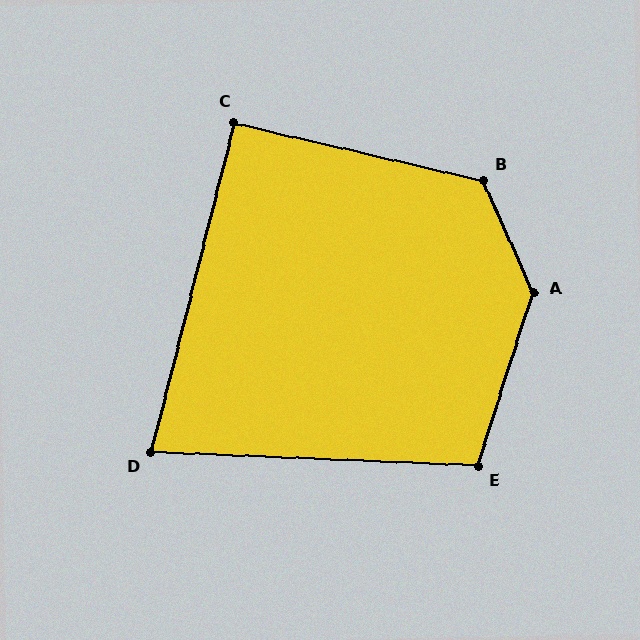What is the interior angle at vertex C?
Approximately 91 degrees (approximately right).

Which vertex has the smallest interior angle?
D, at approximately 78 degrees.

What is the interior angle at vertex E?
Approximately 105 degrees (obtuse).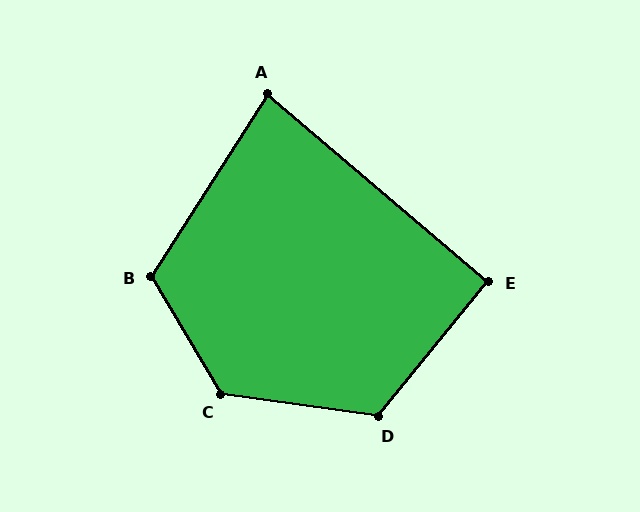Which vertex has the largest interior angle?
C, at approximately 128 degrees.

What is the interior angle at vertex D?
Approximately 121 degrees (obtuse).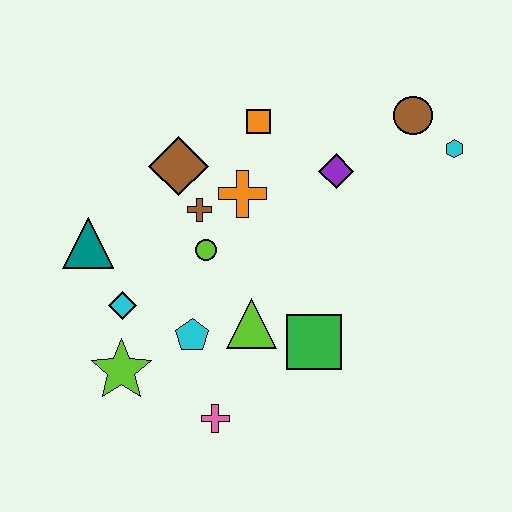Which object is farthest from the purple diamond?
The lime star is farthest from the purple diamond.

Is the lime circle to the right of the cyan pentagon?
Yes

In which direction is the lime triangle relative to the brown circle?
The lime triangle is below the brown circle.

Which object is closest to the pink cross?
The cyan pentagon is closest to the pink cross.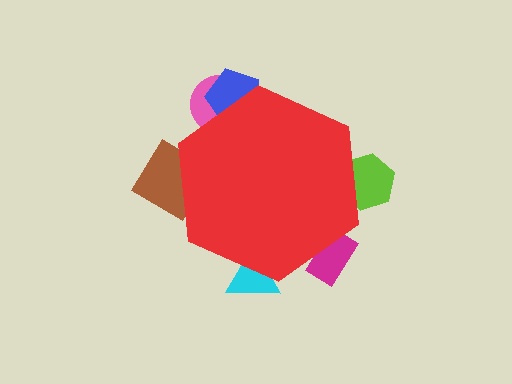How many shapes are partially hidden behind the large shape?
6 shapes are partially hidden.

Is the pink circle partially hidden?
Yes, the pink circle is partially hidden behind the red hexagon.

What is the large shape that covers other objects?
A red hexagon.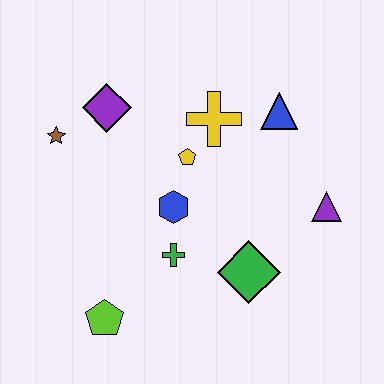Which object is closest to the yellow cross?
The yellow pentagon is closest to the yellow cross.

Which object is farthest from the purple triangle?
The brown star is farthest from the purple triangle.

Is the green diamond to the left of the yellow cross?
No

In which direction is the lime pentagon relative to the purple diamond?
The lime pentagon is below the purple diamond.